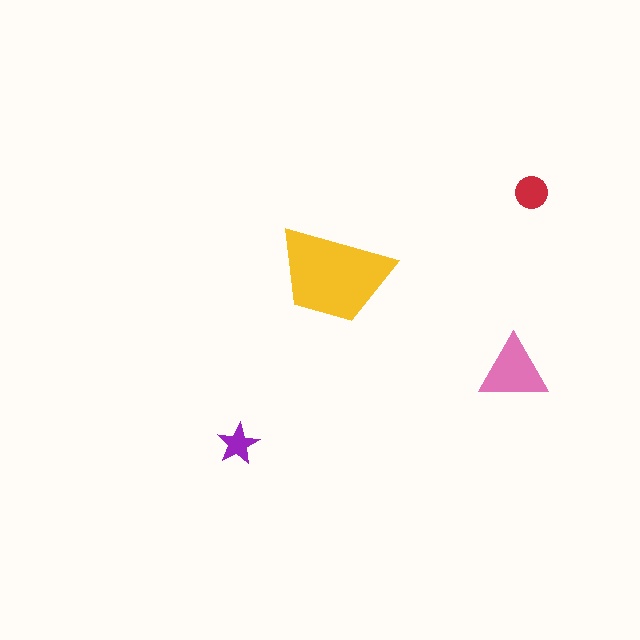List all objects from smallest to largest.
The purple star, the red circle, the pink triangle, the yellow trapezoid.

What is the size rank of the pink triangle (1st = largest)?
2nd.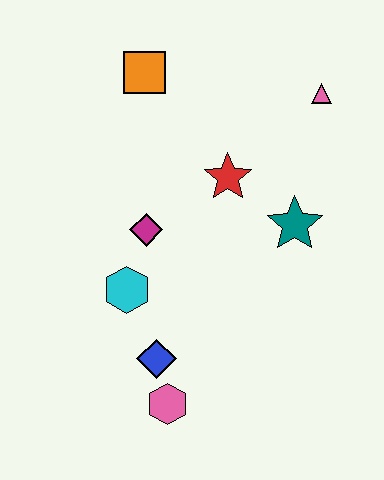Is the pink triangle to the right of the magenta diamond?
Yes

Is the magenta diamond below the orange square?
Yes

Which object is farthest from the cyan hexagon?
The pink triangle is farthest from the cyan hexagon.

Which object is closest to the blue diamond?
The pink hexagon is closest to the blue diamond.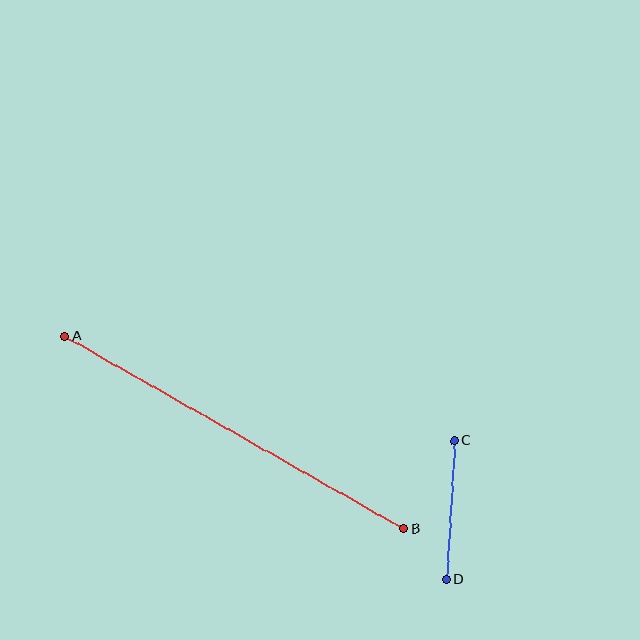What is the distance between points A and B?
The distance is approximately 389 pixels.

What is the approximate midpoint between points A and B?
The midpoint is at approximately (234, 433) pixels.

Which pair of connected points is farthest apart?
Points A and B are farthest apart.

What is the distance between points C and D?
The distance is approximately 139 pixels.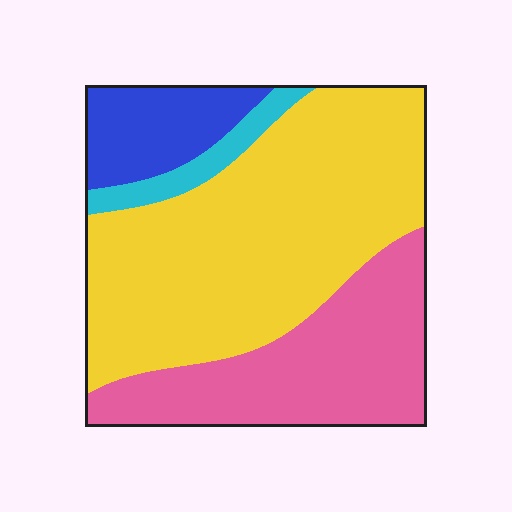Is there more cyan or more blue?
Blue.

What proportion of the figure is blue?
Blue covers 12% of the figure.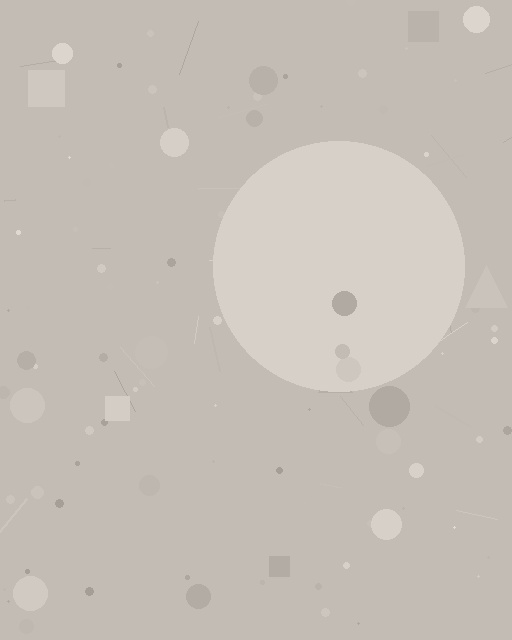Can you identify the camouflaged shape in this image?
The camouflaged shape is a circle.